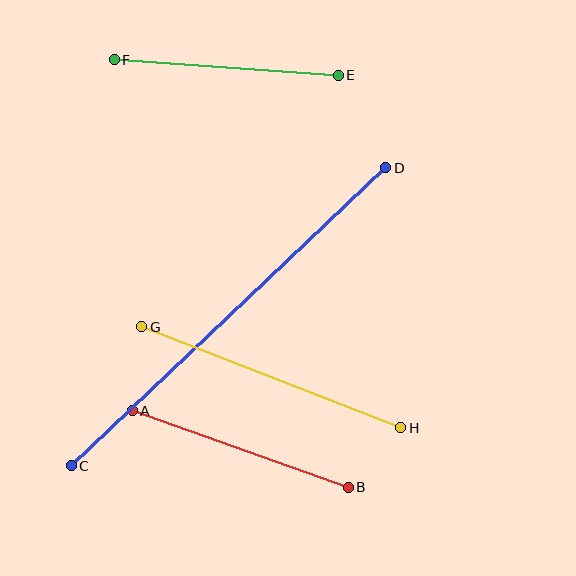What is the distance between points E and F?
The distance is approximately 225 pixels.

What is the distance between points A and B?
The distance is approximately 229 pixels.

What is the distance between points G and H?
The distance is approximately 278 pixels.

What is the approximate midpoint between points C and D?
The midpoint is at approximately (229, 317) pixels.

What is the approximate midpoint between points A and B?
The midpoint is at approximately (240, 449) pixels.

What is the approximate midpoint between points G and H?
The midpoint is at approximately (271, 377) pixels.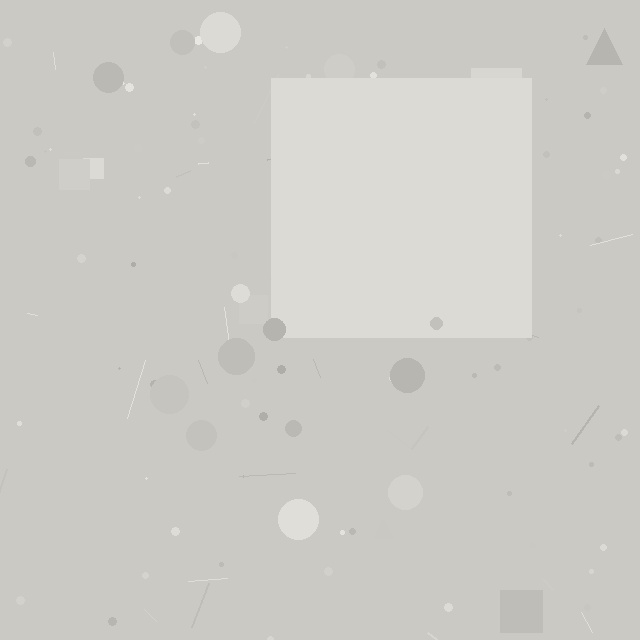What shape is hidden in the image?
A square is hidden in the image.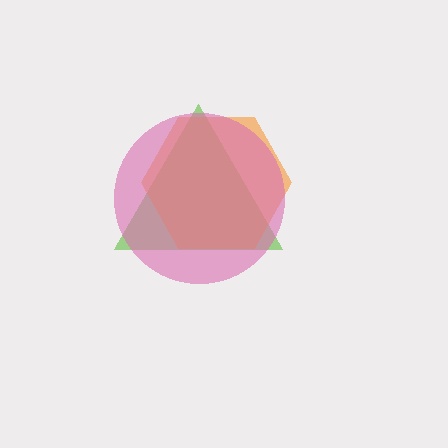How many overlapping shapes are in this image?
There are 3 overlapping shapes in the image.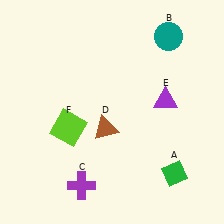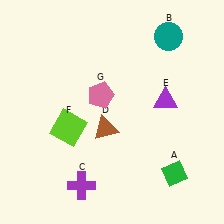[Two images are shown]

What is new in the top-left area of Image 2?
A pink pentagon (G) was added in the top-left area of Image 2.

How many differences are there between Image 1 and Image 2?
There is 1 difference between the two images.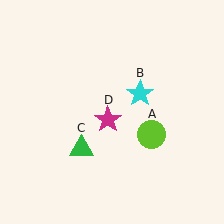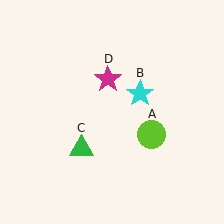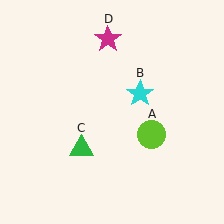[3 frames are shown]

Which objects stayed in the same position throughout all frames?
Lime circle (object A) and cyan star (object B) and green triangle (object C) remained stationary.